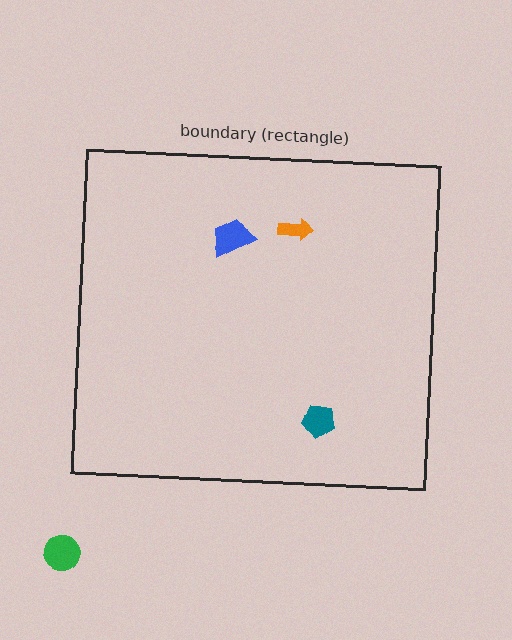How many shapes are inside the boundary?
3 inside, 1 outside.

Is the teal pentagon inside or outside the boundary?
Inside.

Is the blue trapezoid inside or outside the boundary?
Inside.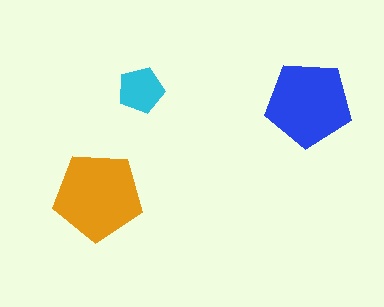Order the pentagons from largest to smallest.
the orange one, the blue one, the cyan one.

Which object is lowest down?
The orange pentagon is bottommost.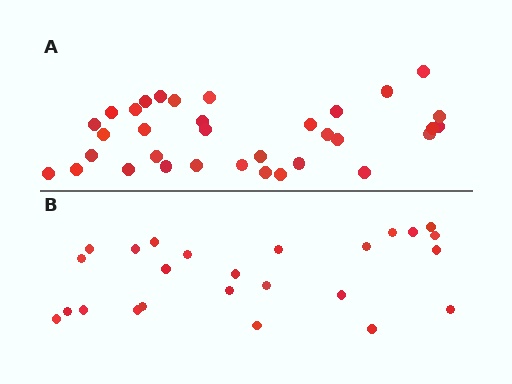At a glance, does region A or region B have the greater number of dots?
Region A (the top region) has more dots.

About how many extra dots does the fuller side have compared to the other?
Region A has roughly 8 or so more dots than region B.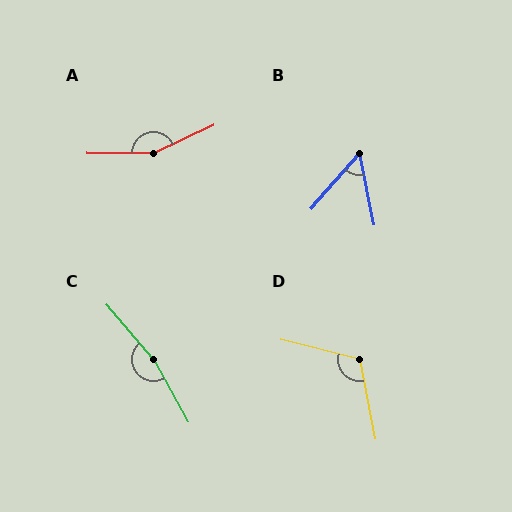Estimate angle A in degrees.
Approximately 154 degrees.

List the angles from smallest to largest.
B (53°), D (115°), A (154°), C (168°).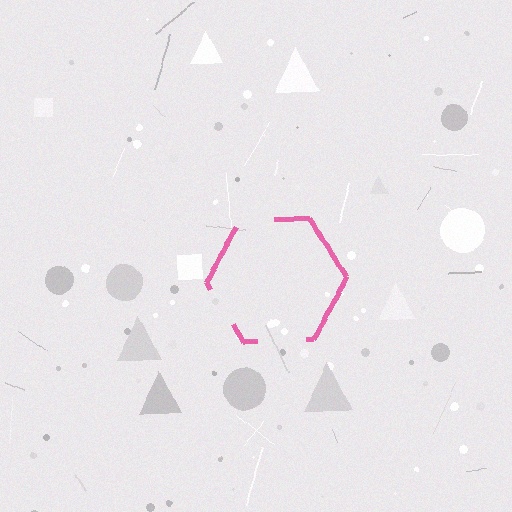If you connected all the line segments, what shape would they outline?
They would outline a hexagon.